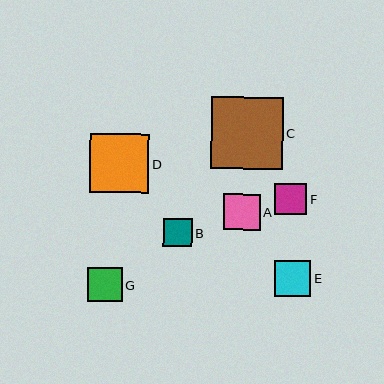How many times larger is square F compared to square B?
Square F is approximately 1.1 times the size of square B.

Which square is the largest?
Square C is the largest with a size of approximately 72 pixels.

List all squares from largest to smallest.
From largest to smallest: C, D, A, E, G, F, B.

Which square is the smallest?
Square B is the smallest with a size of approximately 28 pixels.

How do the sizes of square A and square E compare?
Square A and square E are approximately the same size.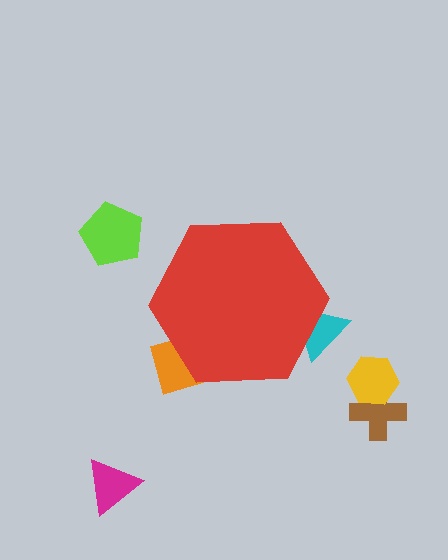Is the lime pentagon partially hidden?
No, the lime pentagon is fully visible.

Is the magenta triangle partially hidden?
No, the magenta triangle is fully visible.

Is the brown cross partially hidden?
No, the brown cross is fully visible.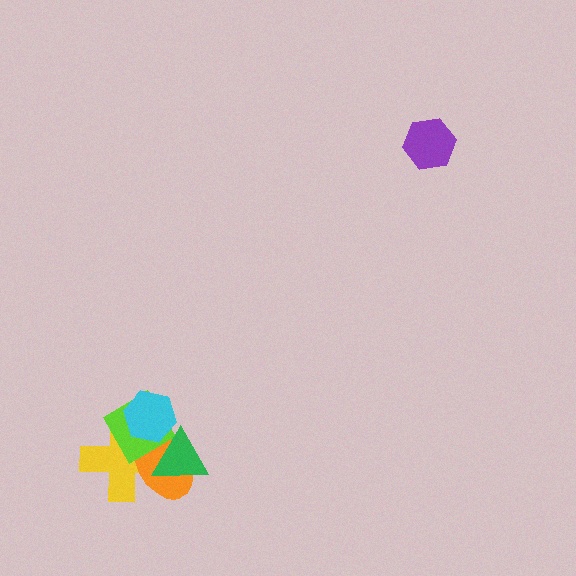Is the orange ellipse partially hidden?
Yes, it is partially covered by another shape.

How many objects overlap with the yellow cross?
4 objects overlap with the yellow cross.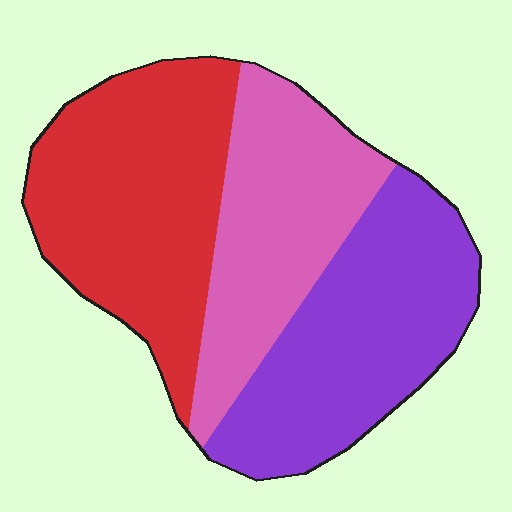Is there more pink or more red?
Red.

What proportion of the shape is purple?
Purple covers 34% of the shape.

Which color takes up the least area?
Pink, at roughly 30%.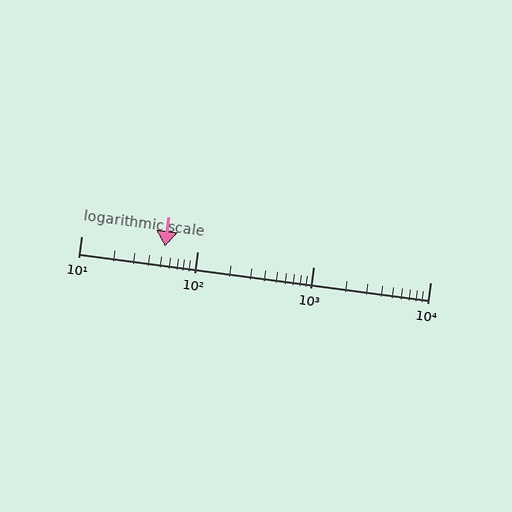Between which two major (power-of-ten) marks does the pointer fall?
The pointer is between 10 and 100.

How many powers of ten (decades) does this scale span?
The scale spans 3 decades, from 10 to 10000.